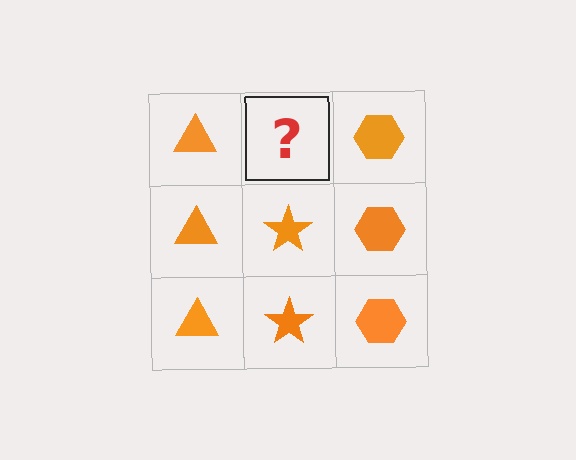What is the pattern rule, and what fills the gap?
The rule is that each column has a consistent shape. The gap should be filled with an orange star.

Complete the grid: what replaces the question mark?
The question mark should be replaced with an orange star.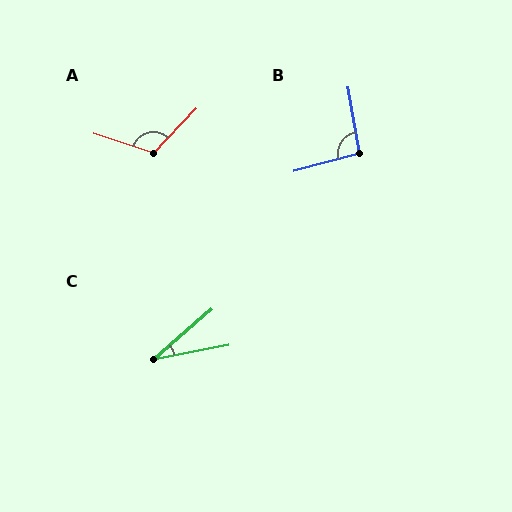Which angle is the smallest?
C, at approximately 29 degrees.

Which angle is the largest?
A, at approximately 116 degrees.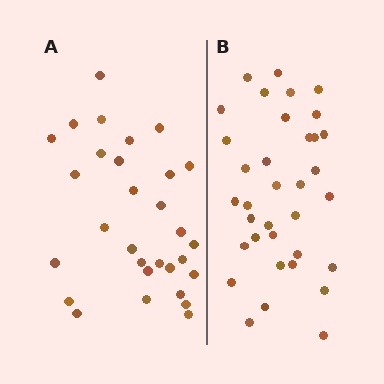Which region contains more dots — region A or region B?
Region B (the right region) has more dots.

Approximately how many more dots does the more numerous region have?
Region B has about 5 more dots than region A.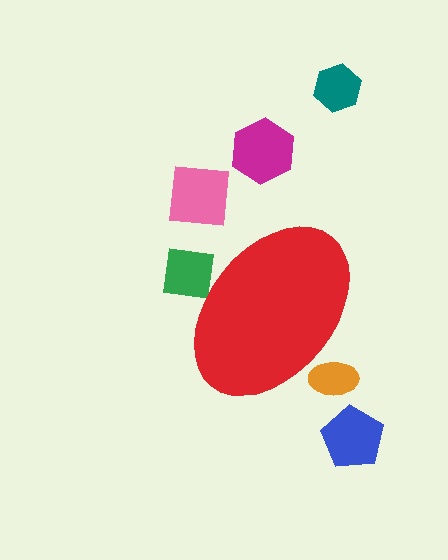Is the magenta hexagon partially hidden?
No, the magenta hexagon is fully visible.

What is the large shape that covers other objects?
A red ellipse.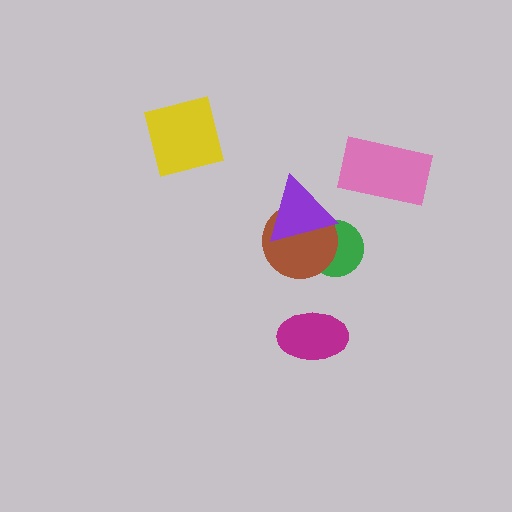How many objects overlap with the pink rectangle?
0 objects overlap with the pink rectangle.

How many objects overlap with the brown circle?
2 objects overlap with the brown circle.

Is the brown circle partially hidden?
Yes, it is partially covered by another shape.